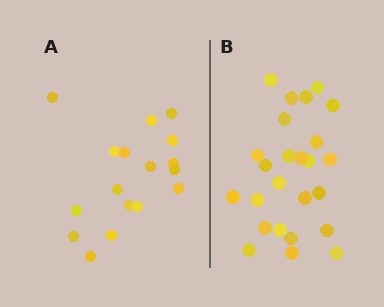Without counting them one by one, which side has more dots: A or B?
Region B (the right region) has more dots.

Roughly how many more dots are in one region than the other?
Region B has roughly 8 or so more dots than region A.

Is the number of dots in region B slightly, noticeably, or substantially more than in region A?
Region B has substantially more. The ratio is roughly 1.5 to 1.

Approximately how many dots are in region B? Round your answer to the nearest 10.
About 20 dots. (The exact count is 25, which rounds to 20.)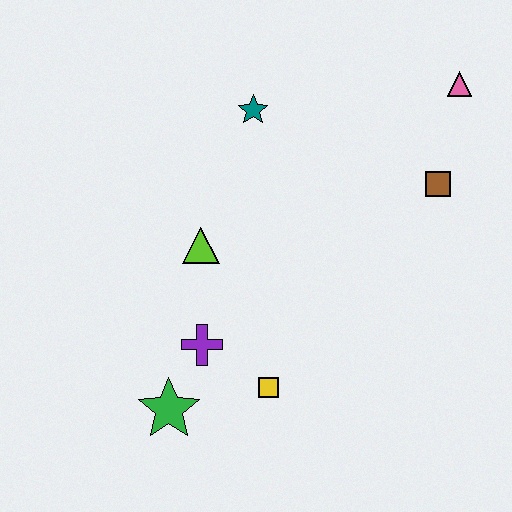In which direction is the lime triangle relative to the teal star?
The lime triangle is below the teal star.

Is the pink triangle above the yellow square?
Yes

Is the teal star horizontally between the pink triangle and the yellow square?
No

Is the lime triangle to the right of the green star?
Yes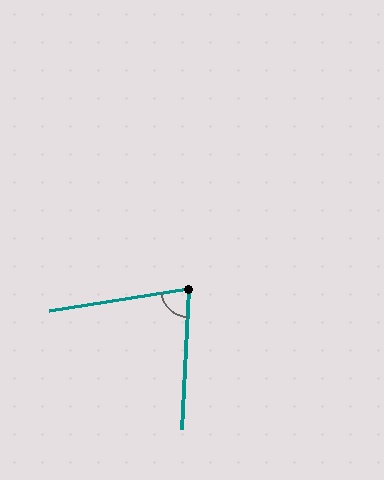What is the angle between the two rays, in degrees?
Approximately 78 degrees.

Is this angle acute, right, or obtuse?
It is acute.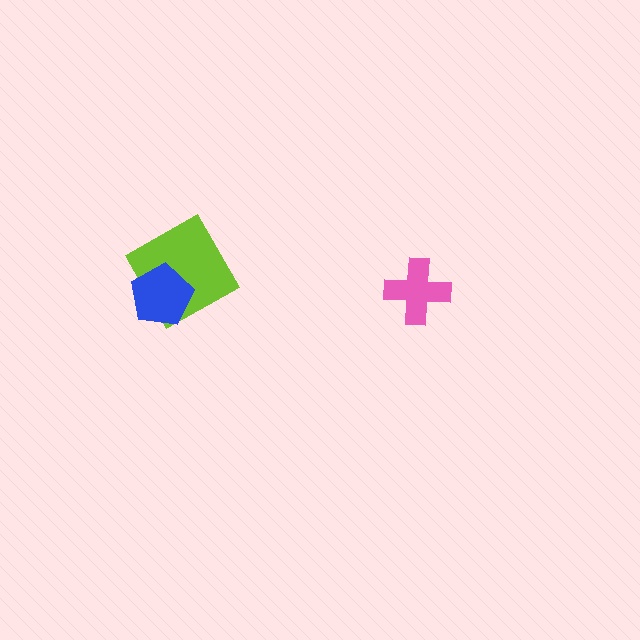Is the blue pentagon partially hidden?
No, no other shape covers it.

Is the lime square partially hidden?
Yes, it is partially covered by another shape.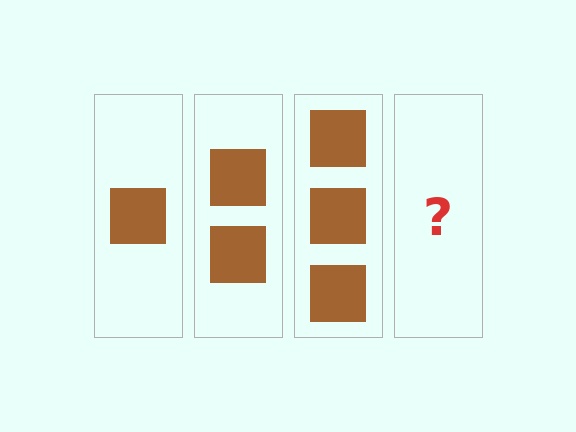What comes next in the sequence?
The next element should be 4 squares.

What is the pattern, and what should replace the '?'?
The pattern is that each step adds one more square. The '?' should be 4 squares.